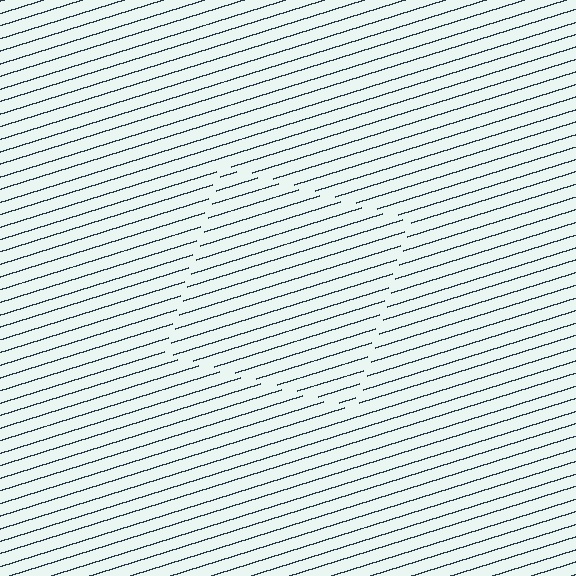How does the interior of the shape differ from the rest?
The interior of the shape contains the same grating, shifted by half a period — the contour is defined by the phase discontinuity where line-ends from the inner and outer gratings abut.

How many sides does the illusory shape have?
4 sides — the line-ends trace a square.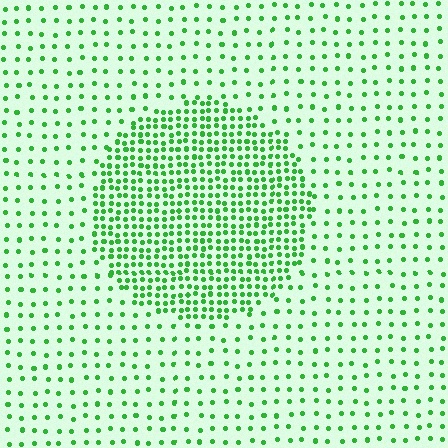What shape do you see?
I see a circle.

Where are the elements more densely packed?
The elements are more densely packed inside the circle boundary.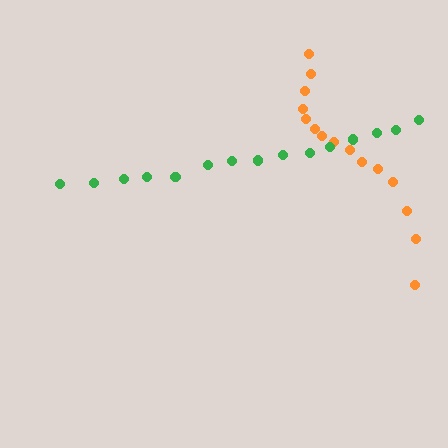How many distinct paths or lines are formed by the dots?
There are 2 distinct paths.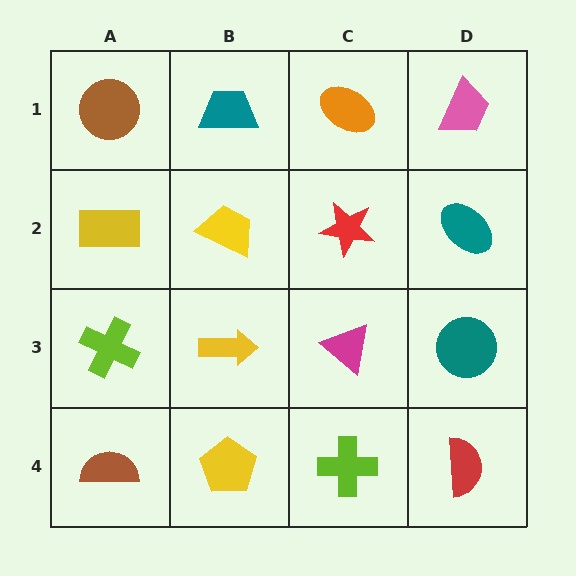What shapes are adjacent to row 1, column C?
A red star (row 2, column C), a teal trapezoid (row 1, column B), a pink trapezoid (row 1, column D).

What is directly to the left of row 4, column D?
A lime cross.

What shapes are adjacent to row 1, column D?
A teal ellipse (row 2, column D), an orange ellipse (row 1, column C).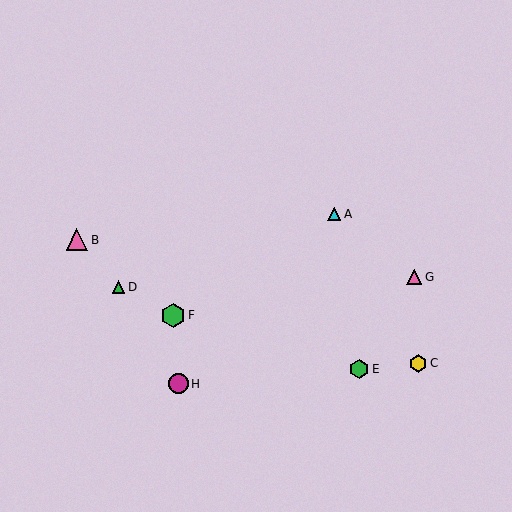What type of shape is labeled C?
Shape C is a yellow hexagon.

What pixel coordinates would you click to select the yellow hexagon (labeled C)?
Click at (418, 363) to select the yellow hexagon C.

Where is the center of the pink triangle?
The center of the pink triangle is at (414, 277).